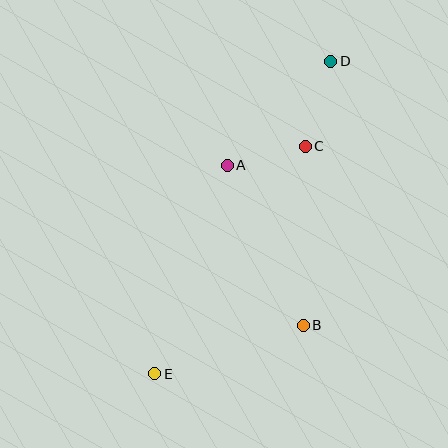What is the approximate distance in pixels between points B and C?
The distance between B and C is approximately 179 pixels.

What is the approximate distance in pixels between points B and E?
The distance between B and E is approximately 156 pixels.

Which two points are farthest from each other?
Points D and E are farthest from each other.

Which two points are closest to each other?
Points A and C are closest to each other.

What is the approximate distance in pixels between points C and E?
The distance between C and E is approximately 273 pixels.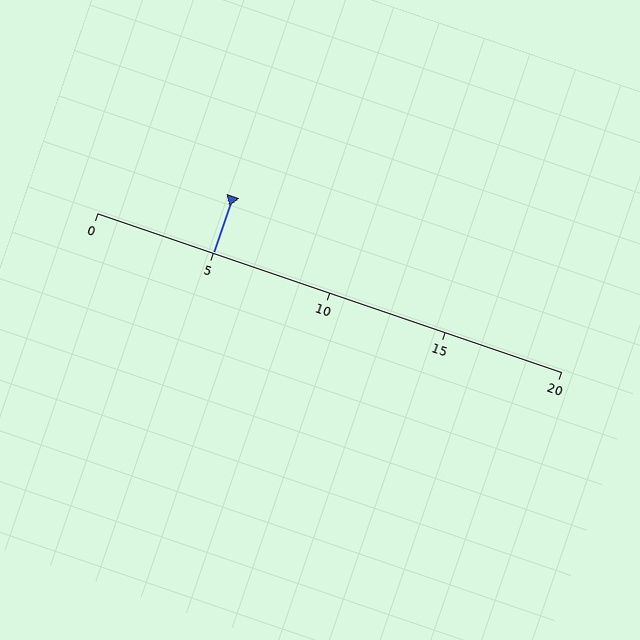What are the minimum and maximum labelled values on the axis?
The axis runs from 0 to 20.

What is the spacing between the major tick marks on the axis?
The major ticks are spaced 5 apart.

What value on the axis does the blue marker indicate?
The marker indicates approximately 5.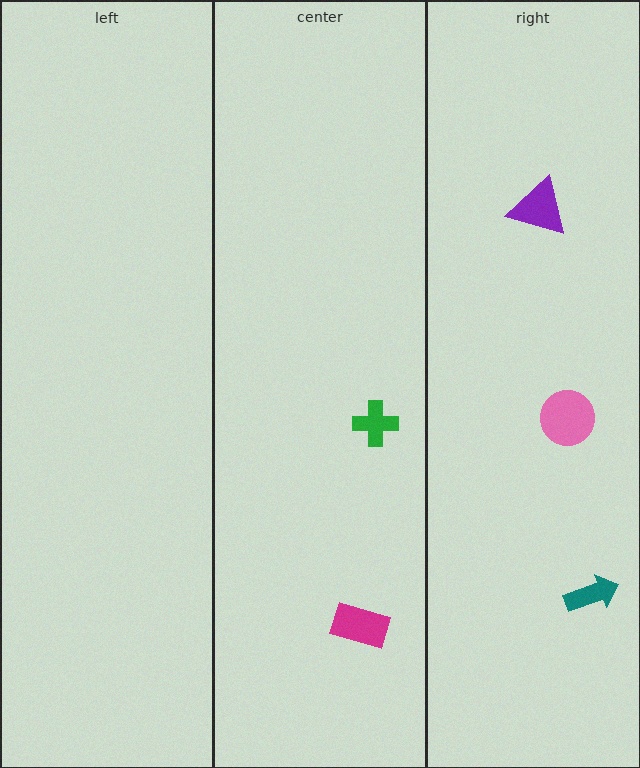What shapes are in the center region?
The magenta rectangle, the green cross.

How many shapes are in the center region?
2.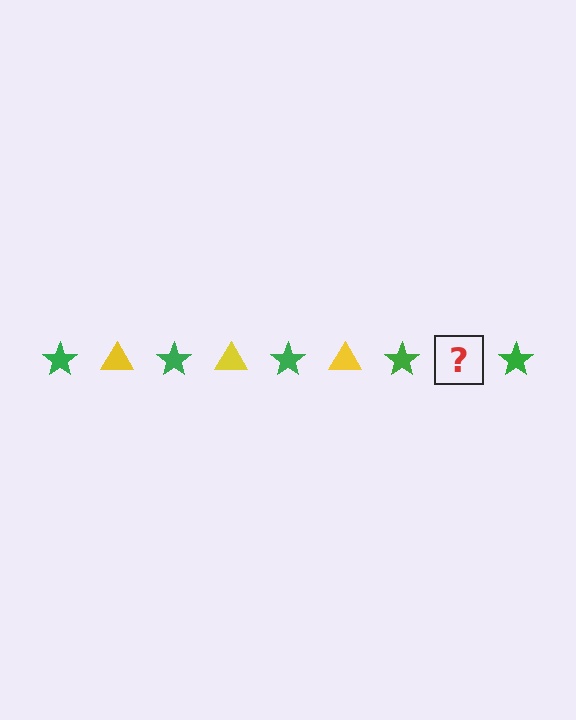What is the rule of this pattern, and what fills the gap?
The rule is that the pattern alternates between green star and yellow triangle. The gap should be filled with a yellow triangle.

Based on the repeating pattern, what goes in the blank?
The blank should be a yellow triangle.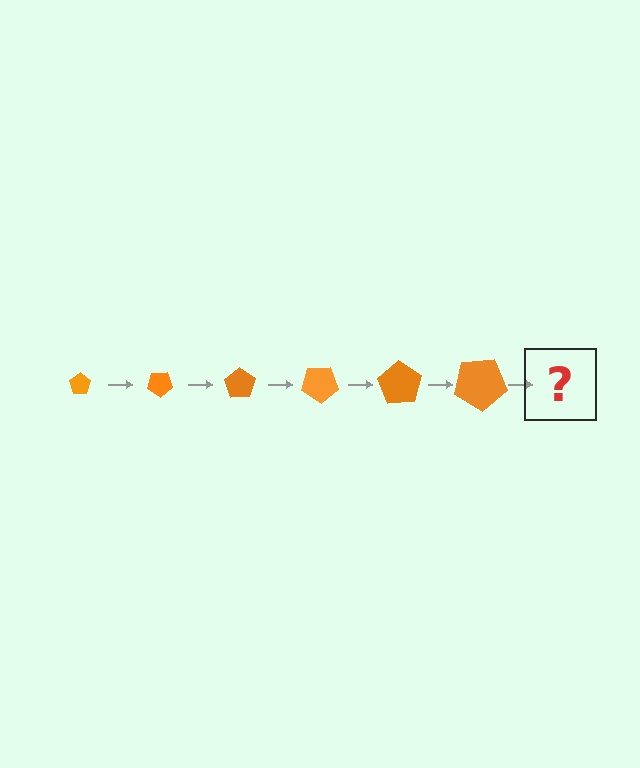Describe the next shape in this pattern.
It should be a pentagon, larger than the previous one and rotated 210 degrees from the start.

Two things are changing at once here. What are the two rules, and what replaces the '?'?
The two rules are that the pentagon grows larger each step and it rotates 35 degrees each step. The '?' should be a pentagon, larger than the previous one and rotated 210 degrees from the start.